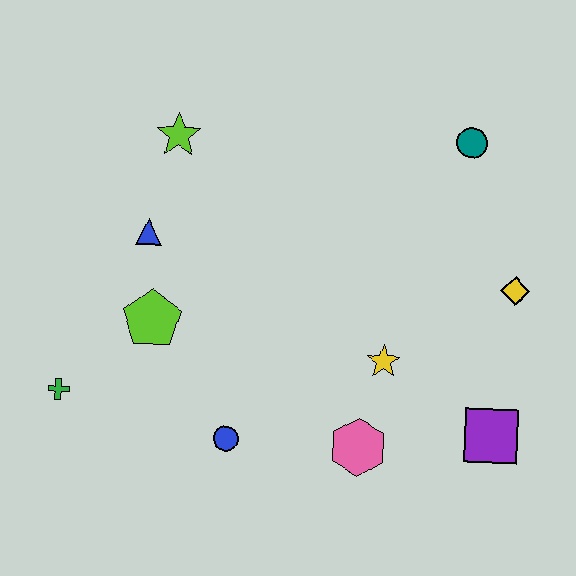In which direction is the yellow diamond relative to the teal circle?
The yellow diamond is below the teal circle.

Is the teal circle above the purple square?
Yes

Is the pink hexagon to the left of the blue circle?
No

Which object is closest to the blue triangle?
The lime pentagon is closest to the blue triangle.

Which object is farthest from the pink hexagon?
The lime star is farthest from the pink hexagon.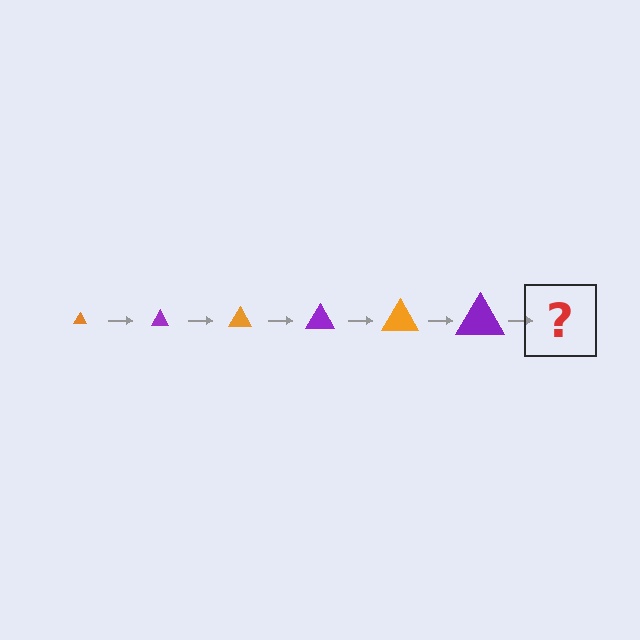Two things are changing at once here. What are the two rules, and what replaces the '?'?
The two rules are that the triangle grows larger each step and the color cycles through orange and purple. The '?' should be an orange triangle, larger than the previous one.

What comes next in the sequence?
The next element should be an orange triangle, larger than the previous one.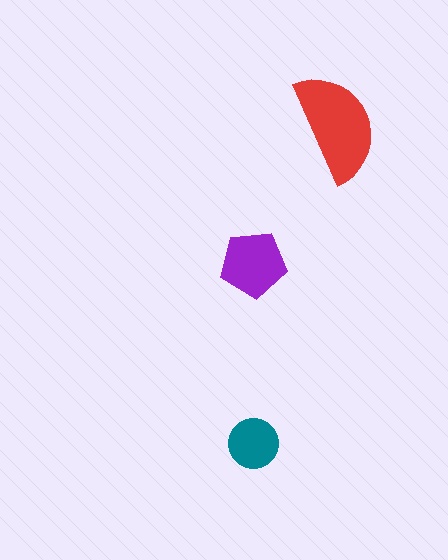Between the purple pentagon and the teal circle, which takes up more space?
The purple pentagon.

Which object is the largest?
The red semicircle.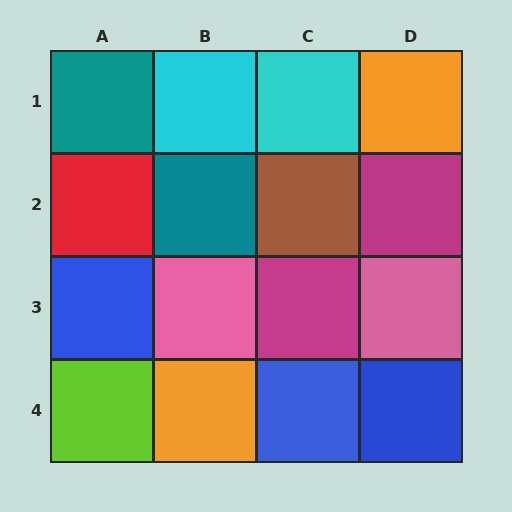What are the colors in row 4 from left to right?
Lime, orange, blue, blue.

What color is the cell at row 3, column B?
Pink.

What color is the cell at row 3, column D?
Pink.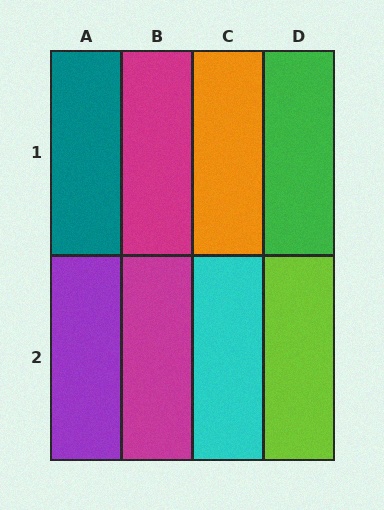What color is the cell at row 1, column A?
Teal.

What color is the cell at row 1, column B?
Magenta.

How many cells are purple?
1 cell is purple.